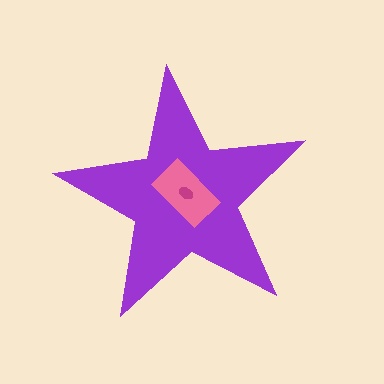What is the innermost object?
The magenta ellipse.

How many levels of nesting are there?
3.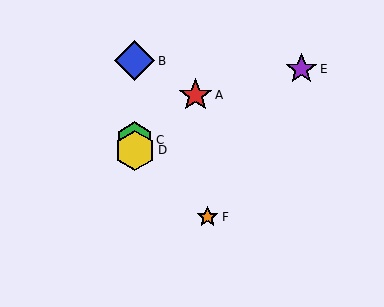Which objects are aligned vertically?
Objects B, C, D are aligned vertically.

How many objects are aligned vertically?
3 objects (B, C, D) are aligned vertically.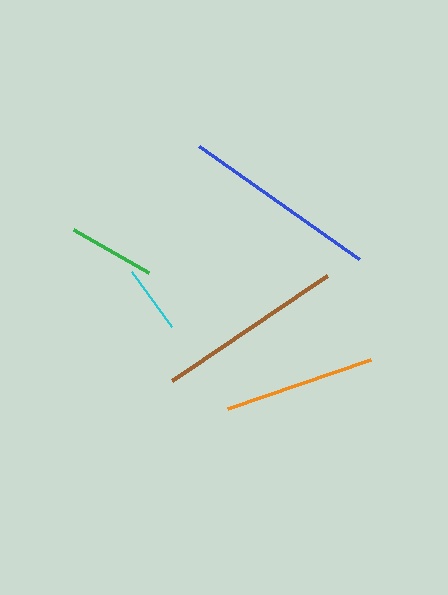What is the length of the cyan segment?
The cyan segment is approximately 69 pixels long.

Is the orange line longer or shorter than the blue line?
The blue line is longer than the orange line.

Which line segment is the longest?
The blue line is the longest at approximately 195 pixels.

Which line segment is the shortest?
The cyan line is the shortest at approximately 69 pixels.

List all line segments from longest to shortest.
From longest to shortest: blue, brown, orange, green, cyan.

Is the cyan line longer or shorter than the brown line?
The brown line is longer than the cyan line.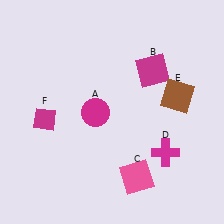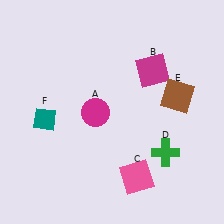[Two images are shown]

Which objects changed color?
D changed from magenta to green. F changed from magenta to teal.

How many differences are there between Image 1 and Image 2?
There are 2 differences between the two images.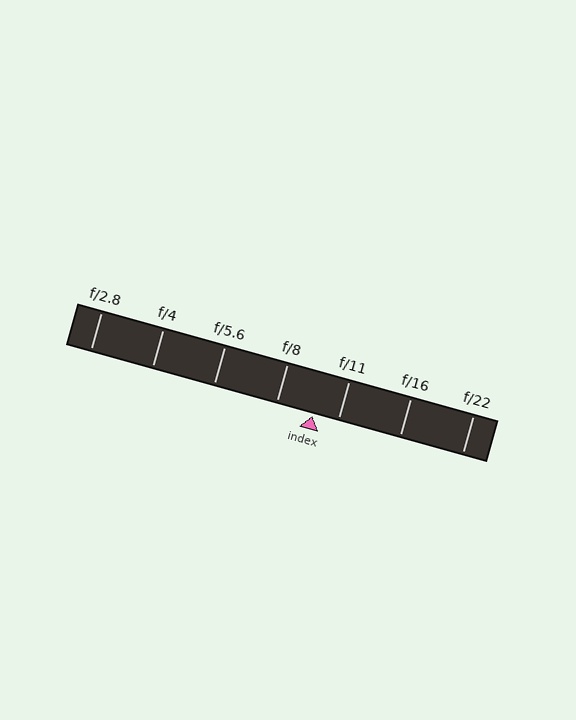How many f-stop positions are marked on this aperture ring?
There are 7 f-stop positions marked.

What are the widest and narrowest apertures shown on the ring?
The widest aperture shown is f/2.8 and the narrowest is f/22.